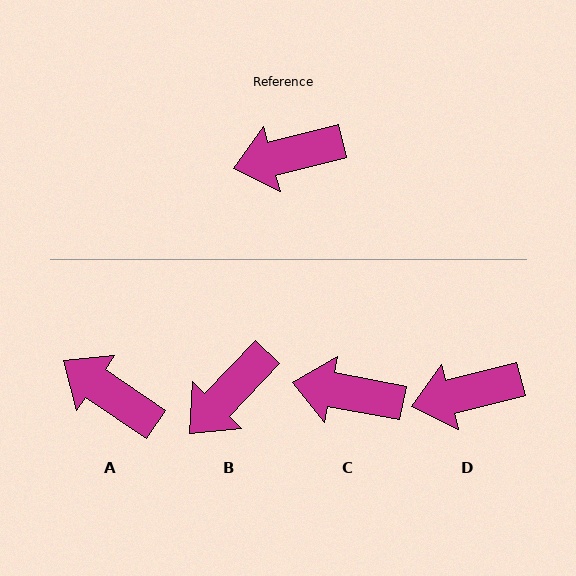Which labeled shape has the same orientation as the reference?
D.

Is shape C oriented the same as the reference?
No, it is off by about 25 degrees.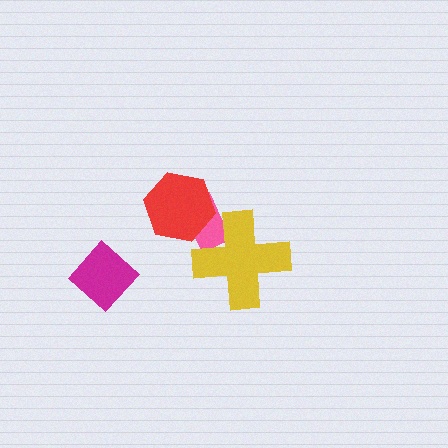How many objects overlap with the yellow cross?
1 object overlaps with the yellow cross.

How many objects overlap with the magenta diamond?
0 objects overlap with the magenta diamond.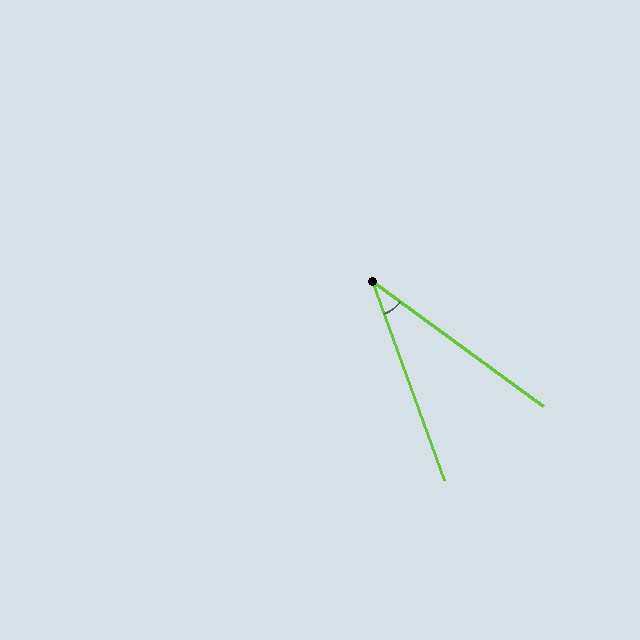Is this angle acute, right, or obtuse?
It is acute.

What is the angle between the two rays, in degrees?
Approximately 34 degrees.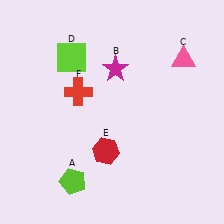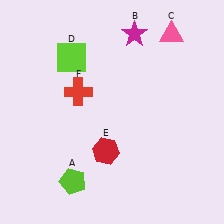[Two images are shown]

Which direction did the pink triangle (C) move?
The pink triangle (C) moved up.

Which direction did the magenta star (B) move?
The magenta star (B) moved up.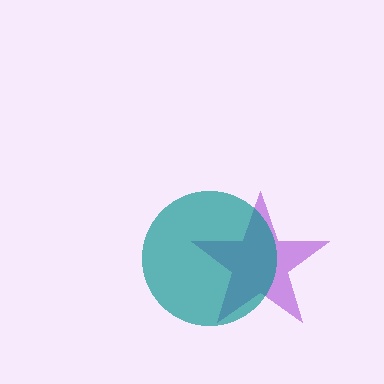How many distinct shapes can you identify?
There are 2 distinct shapes: a purple star, a teal circle.